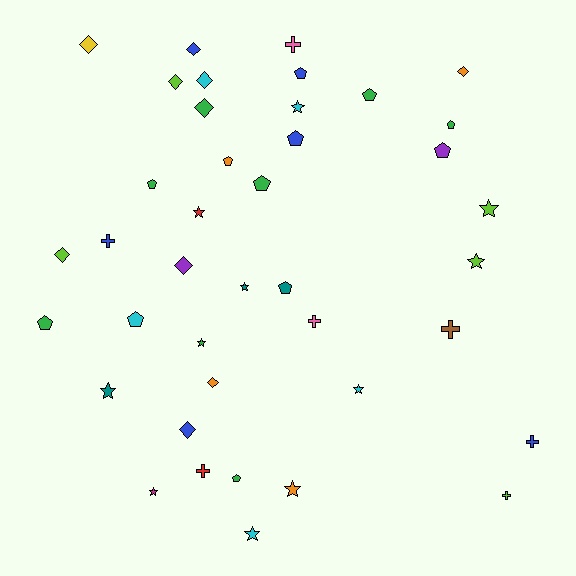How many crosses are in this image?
There are 7 crosses.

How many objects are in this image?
There are 40 objects.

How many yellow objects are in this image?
There is 1 yellow object.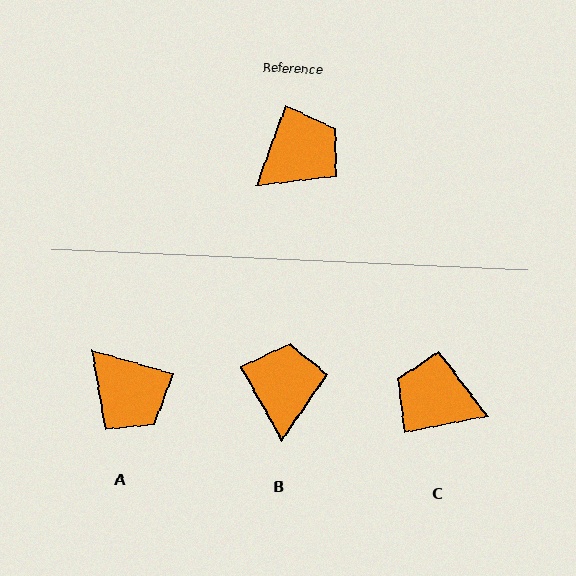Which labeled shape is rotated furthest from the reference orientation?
C, about 121 degrees away.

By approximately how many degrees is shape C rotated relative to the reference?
Approximately 121 degrees counter-clockwise.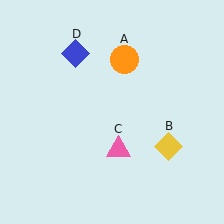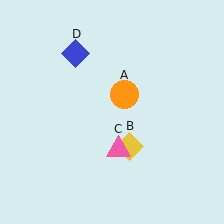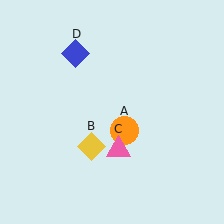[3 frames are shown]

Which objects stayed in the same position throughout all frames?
Pink triangle (object C) and blue diamond (object D) remained stationary.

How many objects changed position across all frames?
2 objects changed position: orange circle (object A), yellow diamond (object B).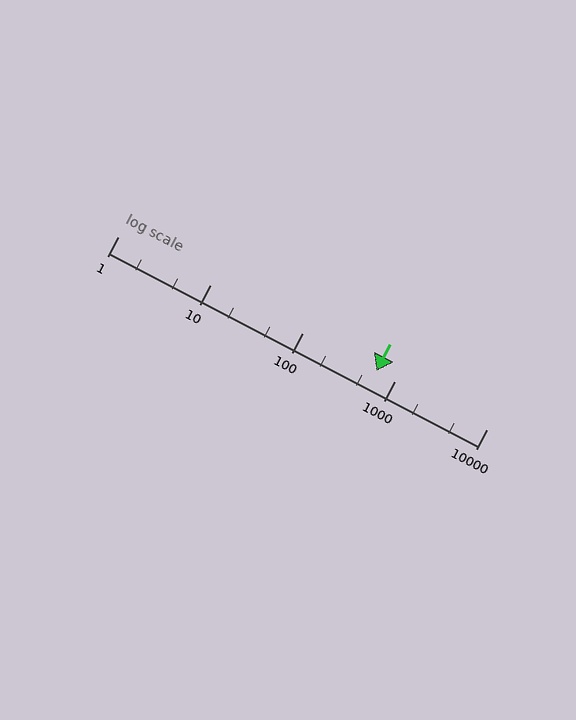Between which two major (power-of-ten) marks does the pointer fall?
The pointer is between 100 and 1000.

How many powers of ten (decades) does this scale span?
The scale spans 4 decades, from 1 to 10000.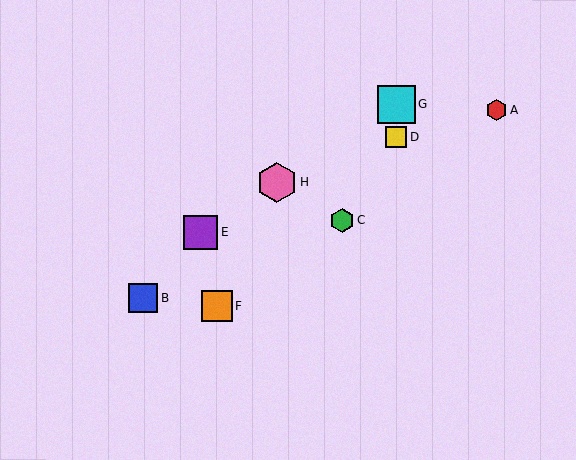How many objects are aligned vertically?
2 objects (D, G) are aligned vertically.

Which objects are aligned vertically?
Objects D, G are aligned vertically.